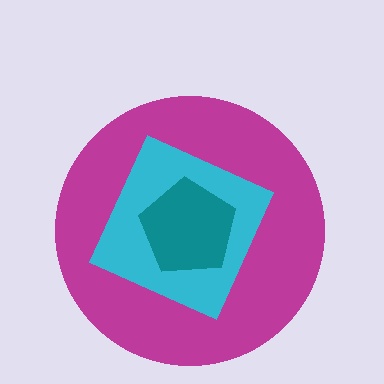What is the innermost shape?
The teal pentagon.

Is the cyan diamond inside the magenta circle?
Yes.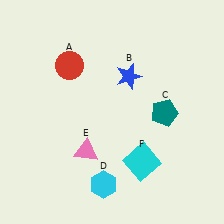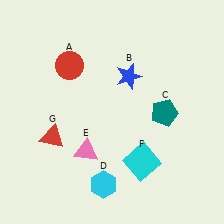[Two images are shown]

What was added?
A red triangle (G) was added in Image 2.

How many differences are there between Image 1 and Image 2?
There is 1 difference between the two images.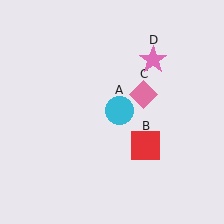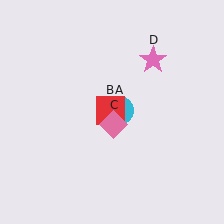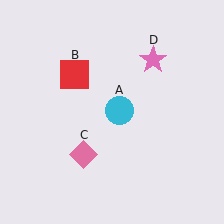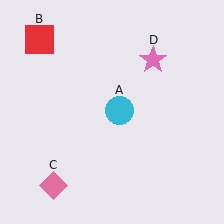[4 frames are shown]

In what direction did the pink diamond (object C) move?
The pink diamond (object C) moved down and to the left.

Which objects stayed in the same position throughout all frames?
Cyan circle (object A) and pink star (object D) remained stationary.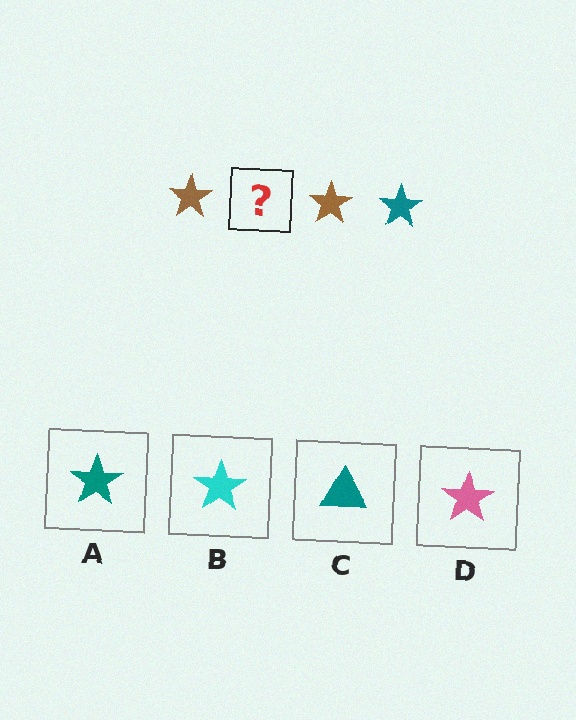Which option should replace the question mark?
Option A.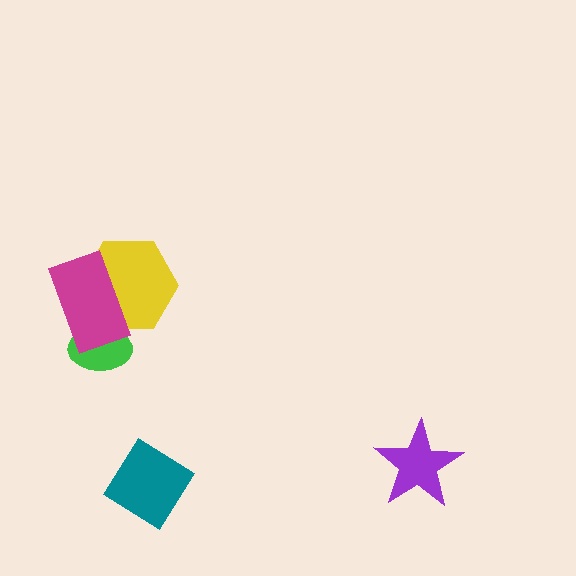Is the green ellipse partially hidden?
Yes, it is partially covered by another shape.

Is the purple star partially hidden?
No, no other shape covers it.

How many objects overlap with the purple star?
0 objects overlap with the purple star.